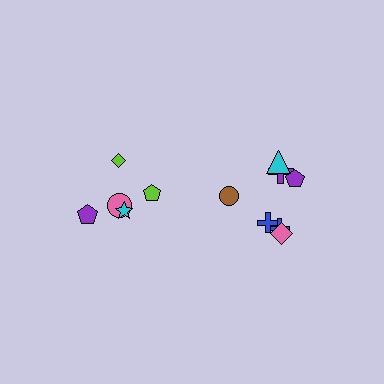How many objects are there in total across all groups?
There are 12 objects.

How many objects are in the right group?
There are 7 objects.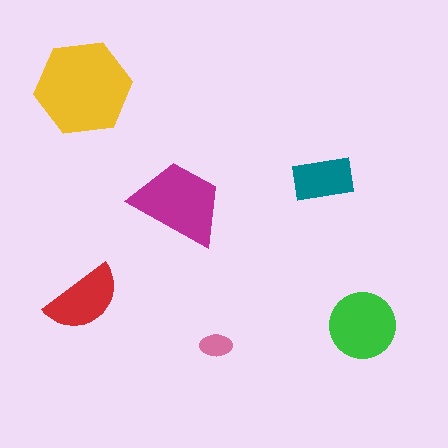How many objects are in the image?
There are 6 objects in the image.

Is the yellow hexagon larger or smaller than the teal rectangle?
Larger.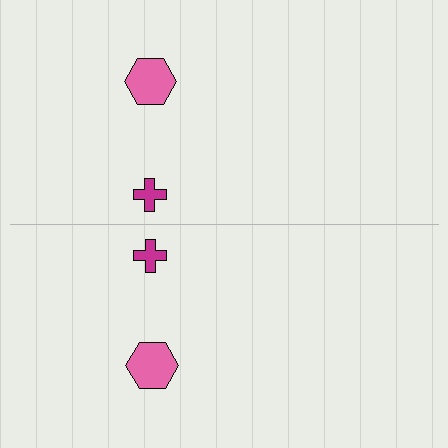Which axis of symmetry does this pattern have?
The pattern has a horizontal axis of symmetry running through the center of the image.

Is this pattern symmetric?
Yes, this pattern has bilateral (reflection) symmetry.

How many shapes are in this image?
There are 4 shapes in this image.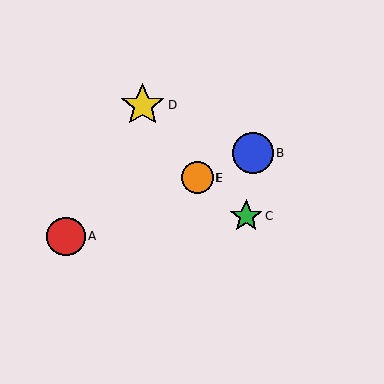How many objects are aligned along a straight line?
4 objects (A, B, E, F) are aligned along a straight line.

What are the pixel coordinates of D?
Object D is at (143, 105).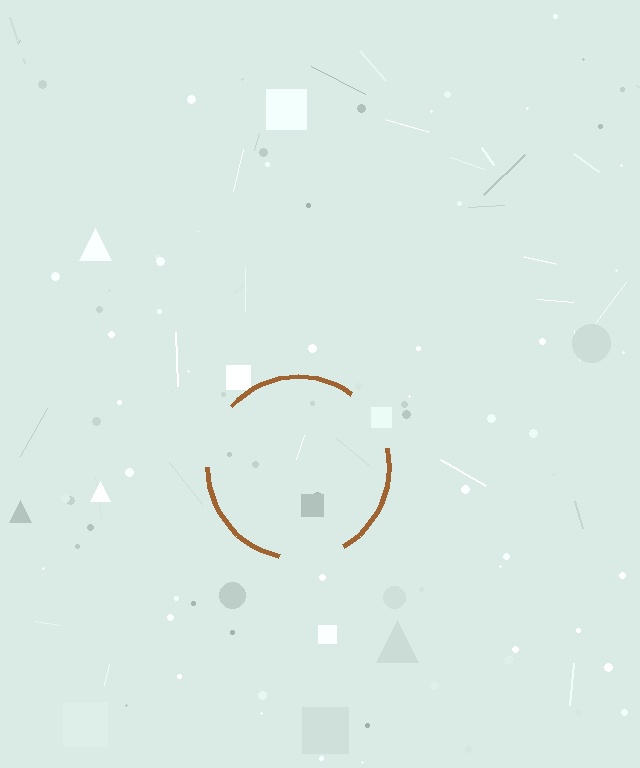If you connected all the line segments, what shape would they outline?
They would outline a circle.